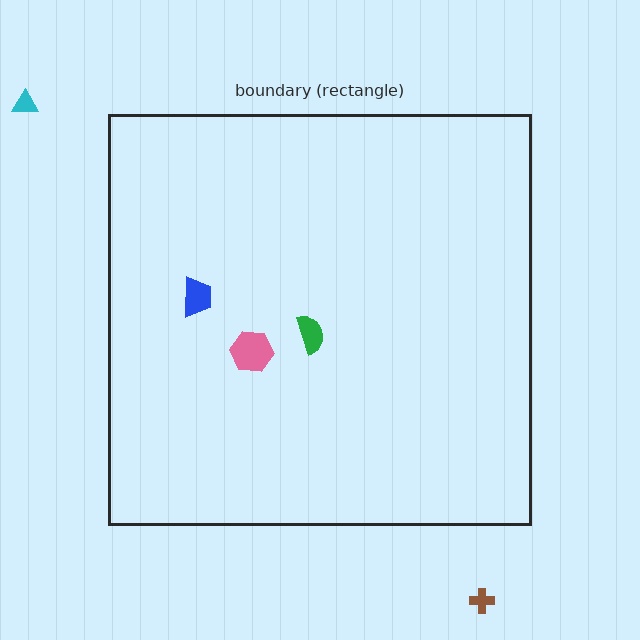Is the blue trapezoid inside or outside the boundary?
Inside.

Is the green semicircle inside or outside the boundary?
Inside.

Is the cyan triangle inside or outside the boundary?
Outside.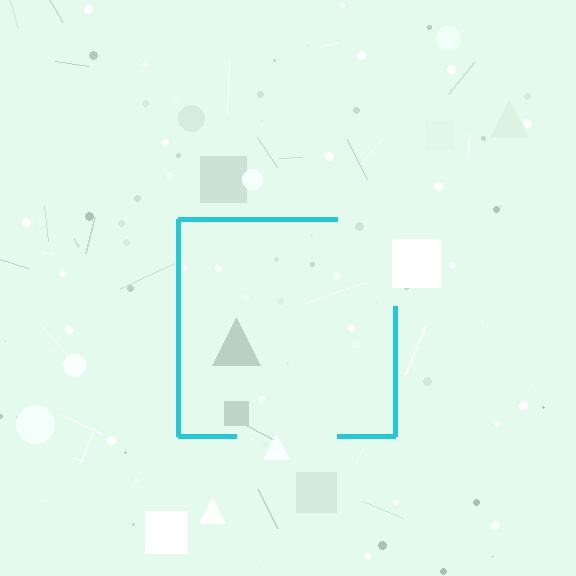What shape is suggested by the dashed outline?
The dashed outline suggests a square.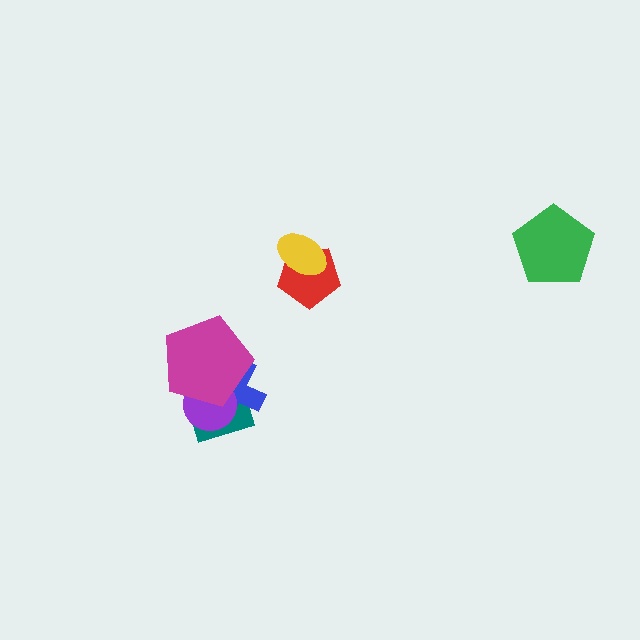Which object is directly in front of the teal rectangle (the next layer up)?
The blue cross is directly in front of the teal rectangle.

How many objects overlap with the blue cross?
3 objects overlap with the blue cross.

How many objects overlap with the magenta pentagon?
3 objects overlap with the magenta pentagon.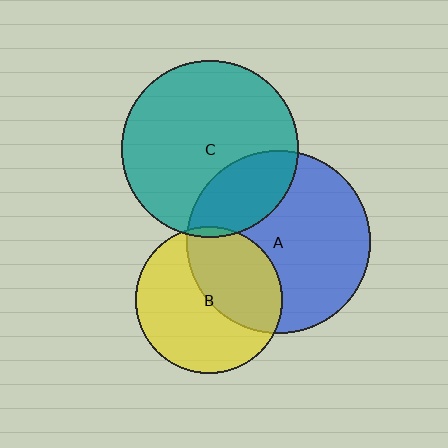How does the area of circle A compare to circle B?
Approximately 1.6 times.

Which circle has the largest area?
Circle A (blue).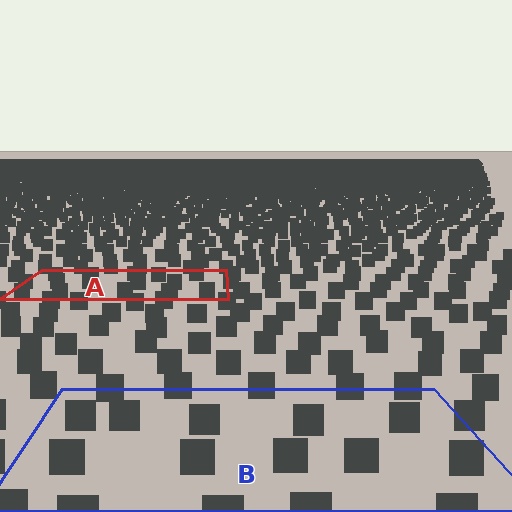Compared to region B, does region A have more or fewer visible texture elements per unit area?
Region A has more texture elements per unit area — they are packed more densely because it is farther away.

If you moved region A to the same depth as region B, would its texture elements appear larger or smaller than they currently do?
They would appear larger. At a closer depth, the same texture elements are projected at a bigger on-screen size.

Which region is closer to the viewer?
Region B is closer. The texture elements there are larger and more spread out.